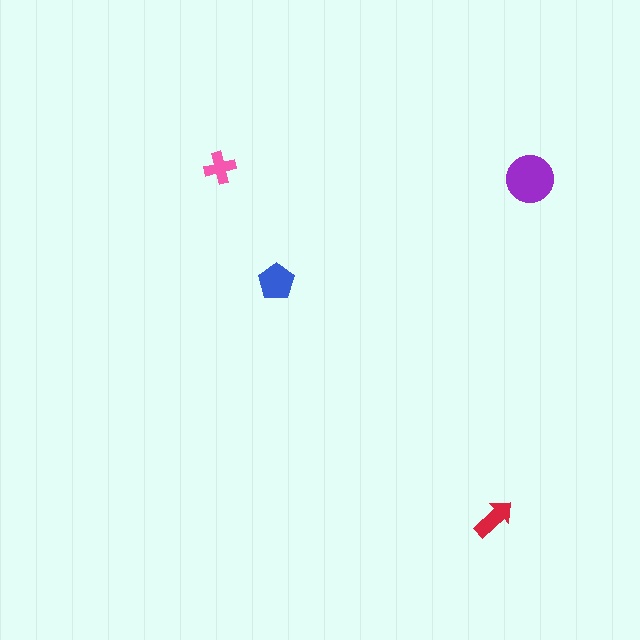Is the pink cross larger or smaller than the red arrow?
Smaller.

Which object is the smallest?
The pink cross.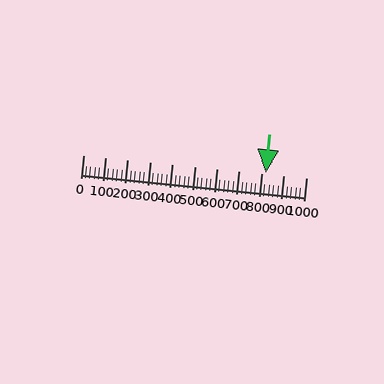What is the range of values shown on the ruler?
The ruler shows values from 0 to 1000.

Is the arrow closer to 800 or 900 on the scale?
The arrow is closer to 800.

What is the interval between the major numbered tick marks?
The major tick marks are spaced 100 units apart.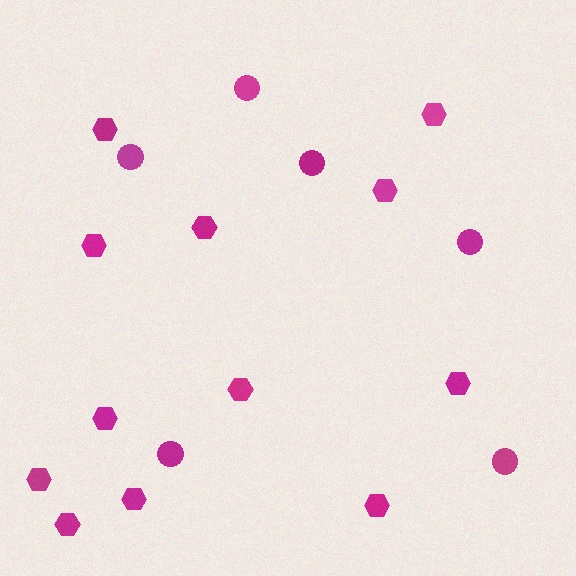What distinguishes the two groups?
There are 2 groups: one group of circles (6) and one group of hexagons (12).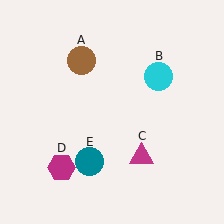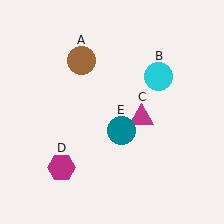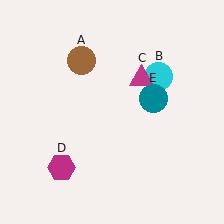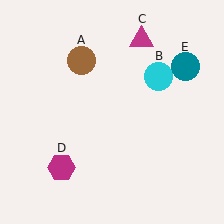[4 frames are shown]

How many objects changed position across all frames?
2 objects changed position: magenta triangle (object C), teal circle (object E).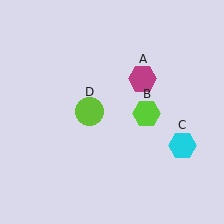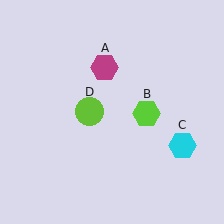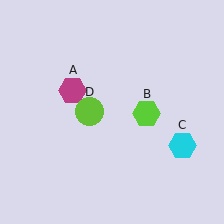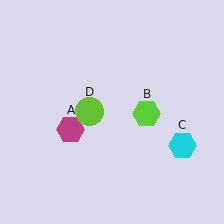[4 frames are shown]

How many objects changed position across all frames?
1 object changed position: magenta hexagon (object A).